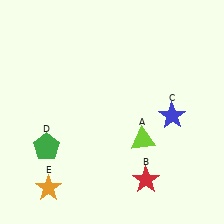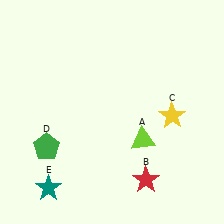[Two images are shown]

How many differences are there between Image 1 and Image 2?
There are 2 differences between the two images.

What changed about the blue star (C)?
In Image 1, C is blue. In Image 2, it changed to yellow.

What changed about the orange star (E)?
In Image 1, E is orange. In Image 2, it changed to teal.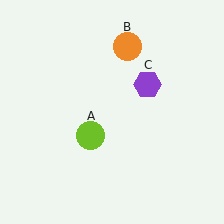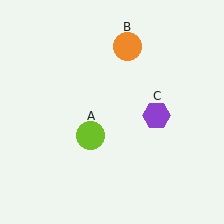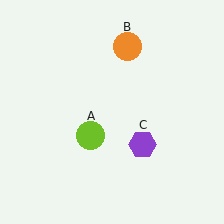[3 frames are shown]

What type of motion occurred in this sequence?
The purple hexagon (object C) rotated clockwise around the center of the scene.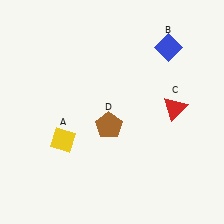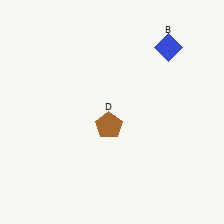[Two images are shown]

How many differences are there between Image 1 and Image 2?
There are 2 differences between the two images.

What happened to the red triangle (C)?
The red triangle (C) was removed in Image 2. It was in the top-right area of Image 1.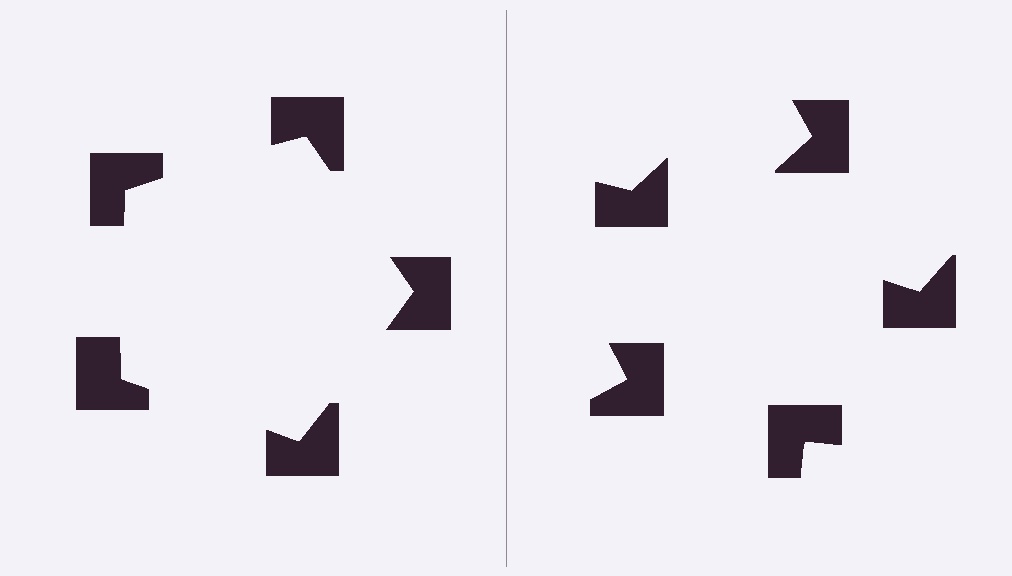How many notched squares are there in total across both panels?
10 — 5 on each side.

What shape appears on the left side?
An illusory pentagon.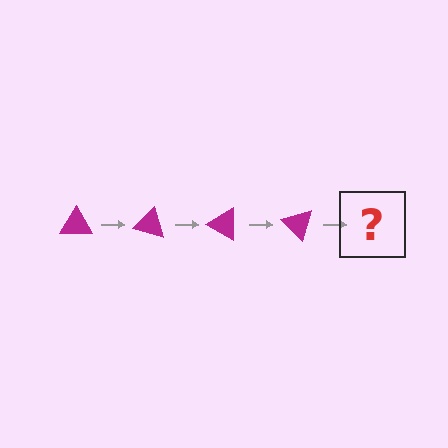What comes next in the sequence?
The next element should be a magenta triangle rotated 60 degrees.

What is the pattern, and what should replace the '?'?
The pattern is that the triangle rotates 15 degrees each step. The '?' should be a magenta triangle rotated 60 degrees.